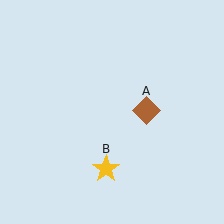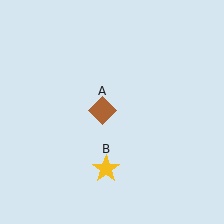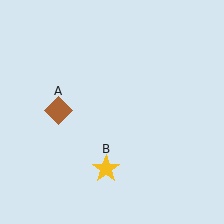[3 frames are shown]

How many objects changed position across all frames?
1 object changed position: brown diamond (object A).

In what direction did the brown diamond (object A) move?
The brown diamond (object A) moved left.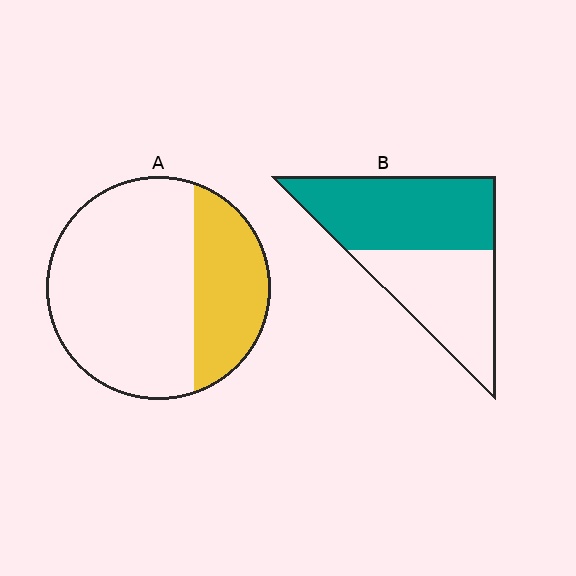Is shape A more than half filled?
No.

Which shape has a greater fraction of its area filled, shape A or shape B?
Shape B.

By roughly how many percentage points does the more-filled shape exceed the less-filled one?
By roughly 25 percentage points (B over A).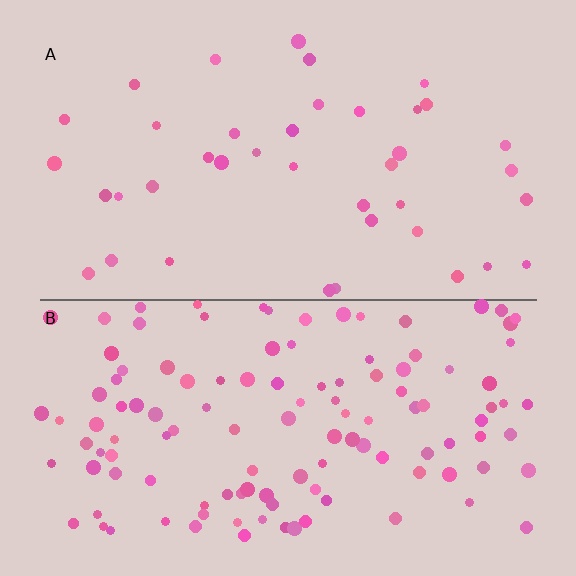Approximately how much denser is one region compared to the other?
Approximately 3.0× — region B over region A.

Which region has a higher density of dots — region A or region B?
B (the bottom).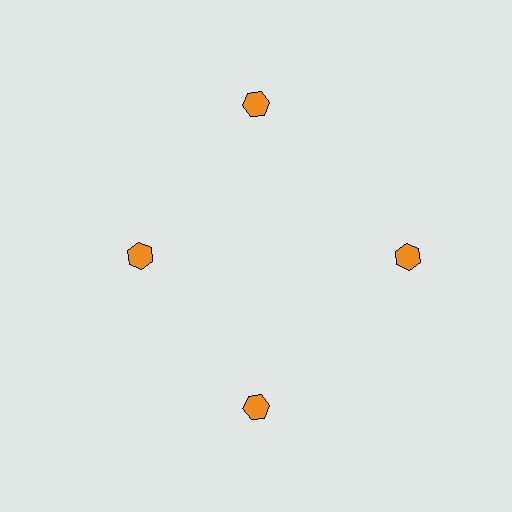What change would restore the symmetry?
The symmetry would be restored by moving it outward, back onto the ring so that all 4 hexagons sit at equal angles and equal distance from the center.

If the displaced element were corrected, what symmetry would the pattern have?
It would have 4-fold rotational symmetry — the pattern would map onto itself every 90 degrees.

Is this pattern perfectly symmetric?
No. The 4 orange hexagons are arranged in a ring, but one element near the 9 o'clock position is pulled inward toward the center, breaking the 4-fold rotational symmetry.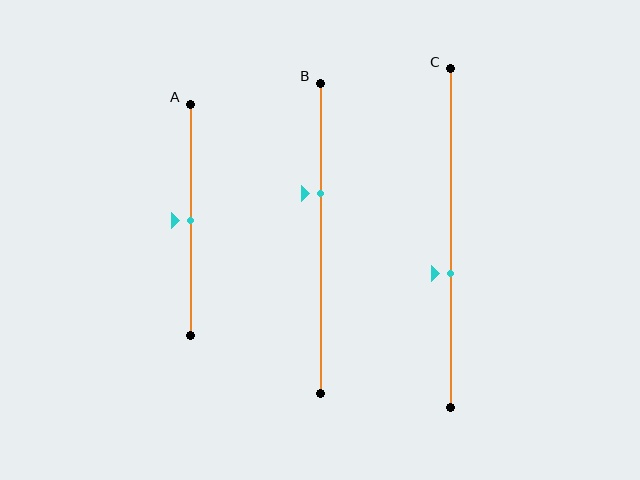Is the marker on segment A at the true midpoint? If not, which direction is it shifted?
Yes, the marker on segment A is at the true midpoint.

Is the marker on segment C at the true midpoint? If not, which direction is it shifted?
No, the marker on segment C is shifted downward by about 10% of the segment length.